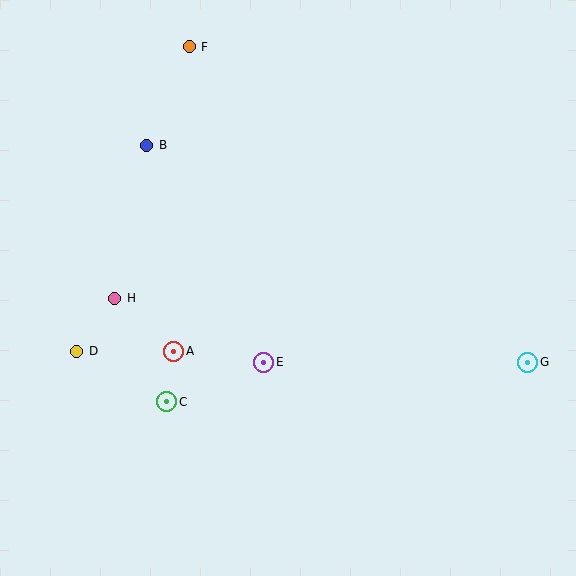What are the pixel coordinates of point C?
Point C is at (167, 402).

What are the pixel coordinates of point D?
Point D is at (77, 351).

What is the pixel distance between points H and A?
The distance between H and A is 79 pixels.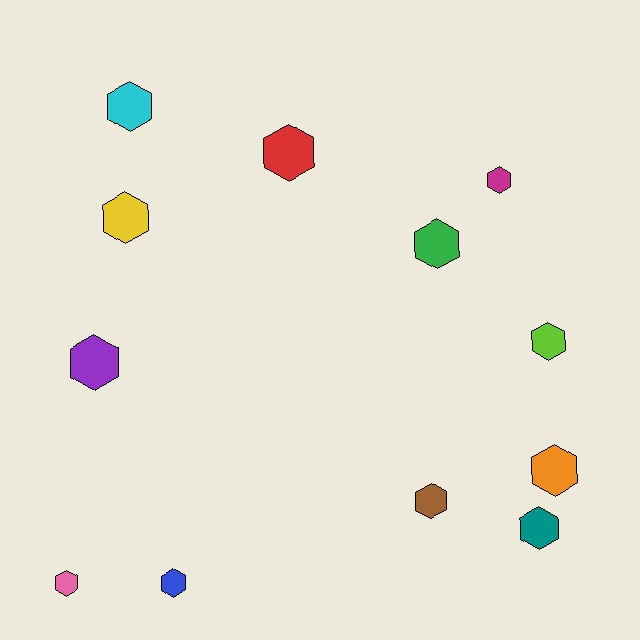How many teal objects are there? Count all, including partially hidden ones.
There is 1 teal object.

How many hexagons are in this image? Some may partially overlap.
There are 12 hexagons.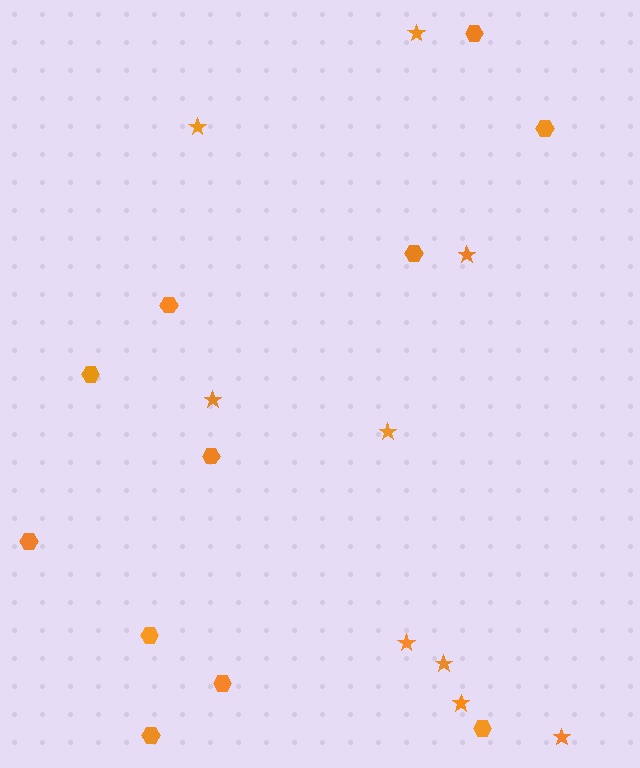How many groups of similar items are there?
There are 2 groups: one group of hexagons (11) and one group of stars (9).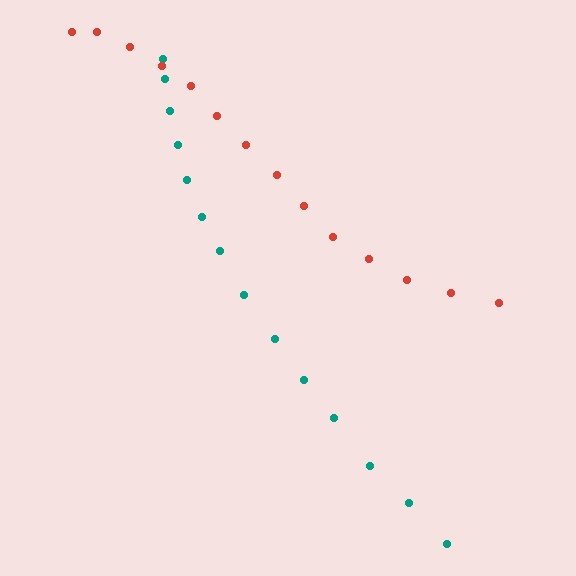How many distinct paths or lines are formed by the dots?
There are 2 distinct paths.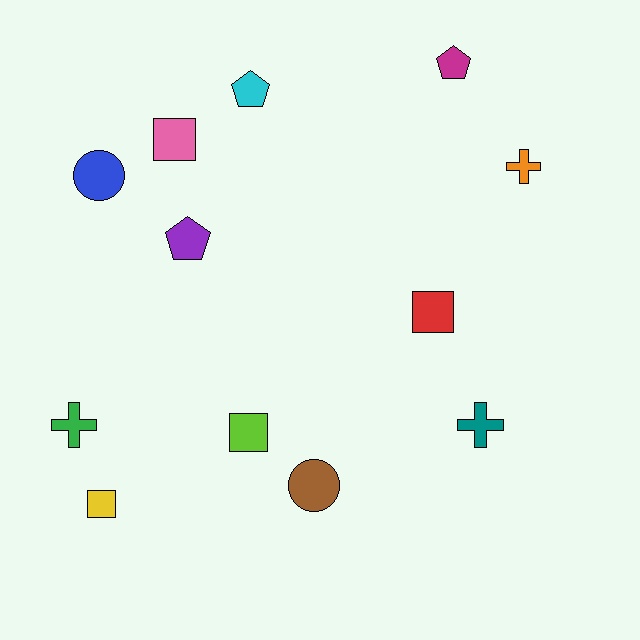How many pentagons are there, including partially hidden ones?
There are 3 pentagons.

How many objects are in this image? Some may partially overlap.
There are 12 objects.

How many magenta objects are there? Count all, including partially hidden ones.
There is 1 magenta object.